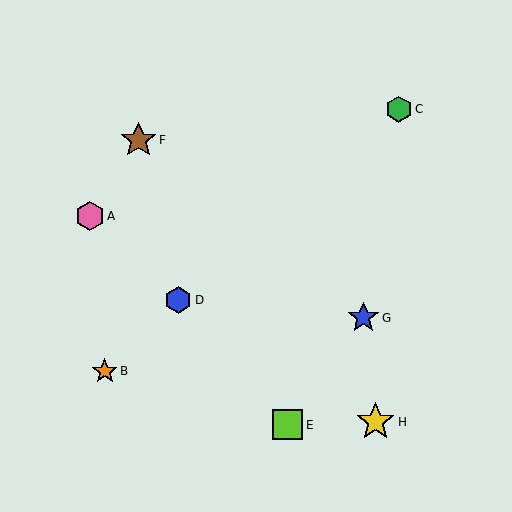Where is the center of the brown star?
The center of the brown star is at (138, 140).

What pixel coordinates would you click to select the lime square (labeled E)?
Click at (288, 425) to select the lime square E.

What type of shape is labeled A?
Shape A is a pink hexagon.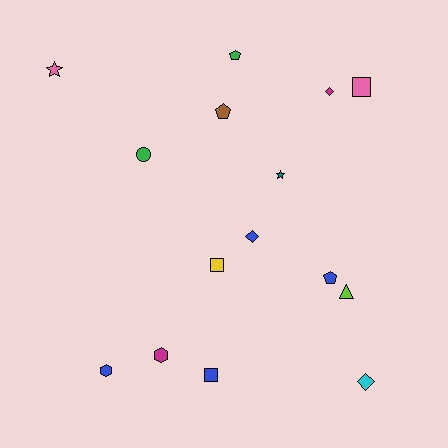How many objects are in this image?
There are 15 objects.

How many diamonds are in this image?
There are 3 diamonds.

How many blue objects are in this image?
There are 4 blue objects.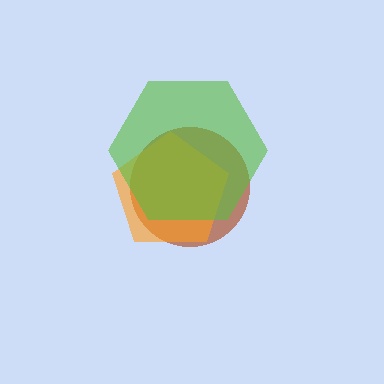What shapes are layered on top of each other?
The layered shapes are: a brown circle, an orange pentagon, a lime hexagon.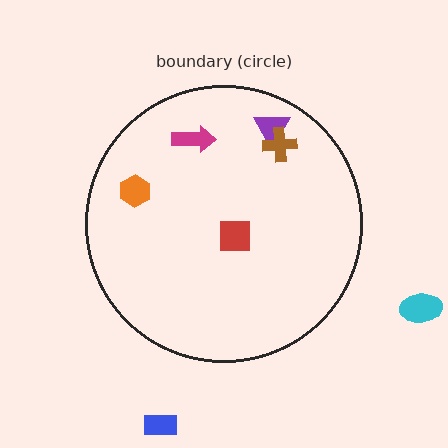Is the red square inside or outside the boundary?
Inside.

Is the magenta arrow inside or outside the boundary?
Inside.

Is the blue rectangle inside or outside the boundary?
Outside.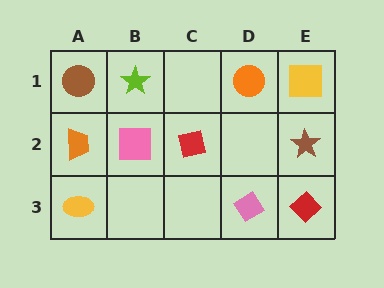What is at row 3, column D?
A pink diamond.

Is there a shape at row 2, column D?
No, that cell is empty.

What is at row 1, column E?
A yellow square.